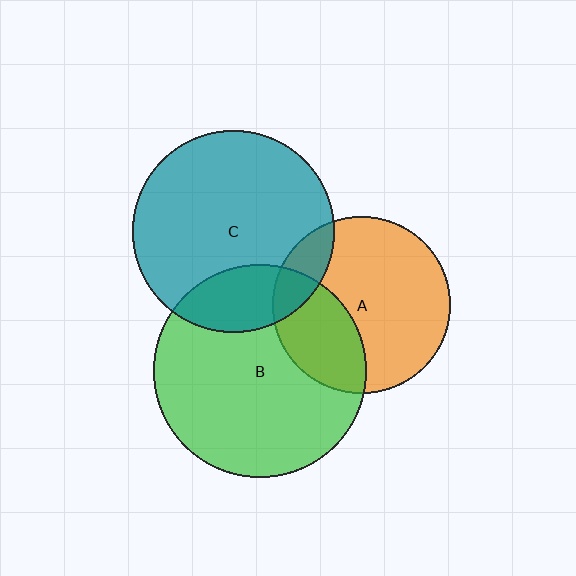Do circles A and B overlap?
Yes.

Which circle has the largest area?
Circle B (green).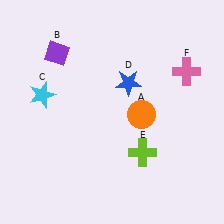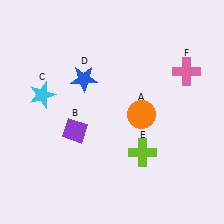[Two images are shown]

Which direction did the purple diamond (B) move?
The purple diamond (B) moved down.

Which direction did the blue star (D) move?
The blue star (D) moved left.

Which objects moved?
The objects that moved are: the purple diamond (B), the blue star (D).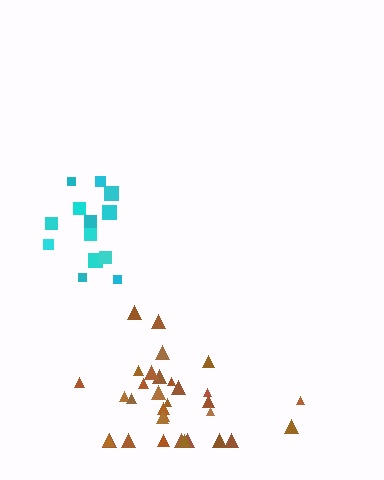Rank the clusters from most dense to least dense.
brown, cyan.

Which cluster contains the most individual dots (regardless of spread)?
Brown (33).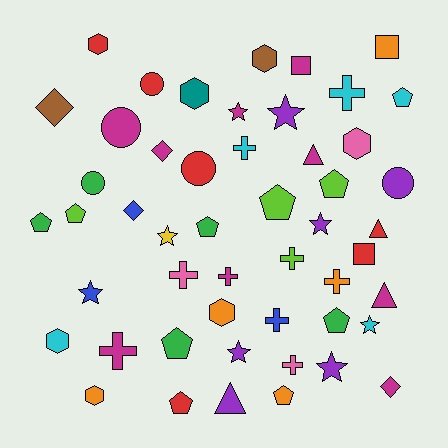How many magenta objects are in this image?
There are 9 magenta objects.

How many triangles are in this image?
There are 4 triangles.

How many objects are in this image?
There are 50 objects.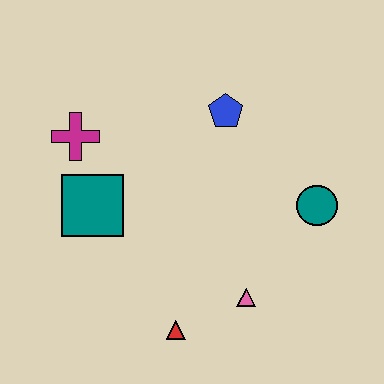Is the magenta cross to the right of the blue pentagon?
No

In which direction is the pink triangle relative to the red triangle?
The pink triangle is to the right of the red triangle.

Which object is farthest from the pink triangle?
The magenta cross is farthest from the pink triangle.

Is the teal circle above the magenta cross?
No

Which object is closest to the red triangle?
The pink triangle is closest to the red triangle.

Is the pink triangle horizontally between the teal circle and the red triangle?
Yes